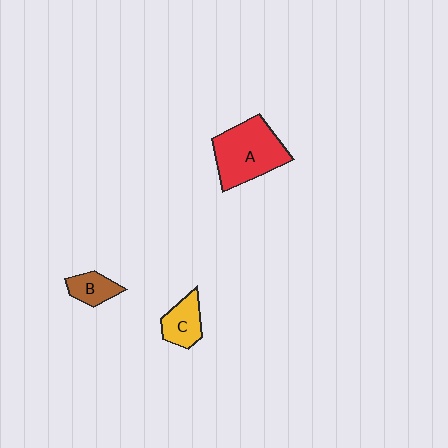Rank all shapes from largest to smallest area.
From largest to smallest: A (red), C (yellow), B (brown).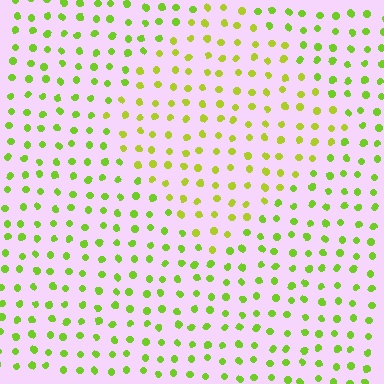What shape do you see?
I see a diamond.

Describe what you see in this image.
The image is filled with small lime elements in a uniform arrangement. A diamond-shaped region is visible where the elements are tinted to a slightly different hue, forming a subtle color boundary.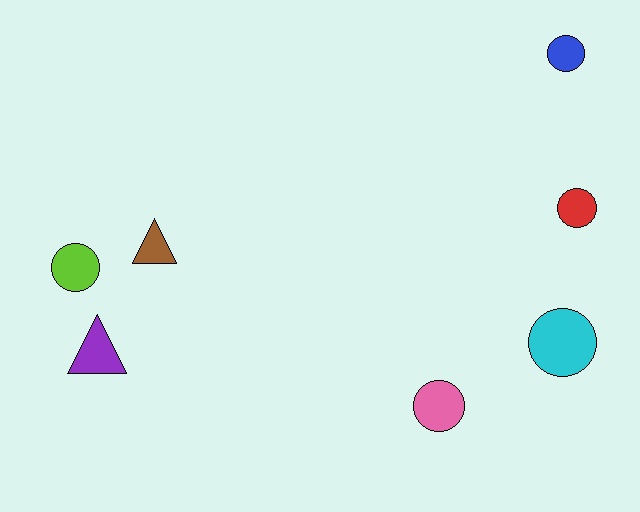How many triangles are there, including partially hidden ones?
There are 2 triangles.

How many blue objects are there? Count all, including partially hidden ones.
There is 1 blue object.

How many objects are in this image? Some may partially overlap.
There are 7 objects.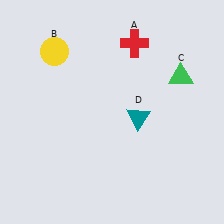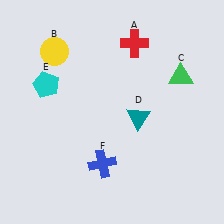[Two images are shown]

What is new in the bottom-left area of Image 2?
A blue cross (F) was added in the bottom-left area of Image 2.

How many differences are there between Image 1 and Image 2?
There are 2 differences between the two images.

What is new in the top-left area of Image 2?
A cyan pentagon (E) was added in the top-left area of Image 2.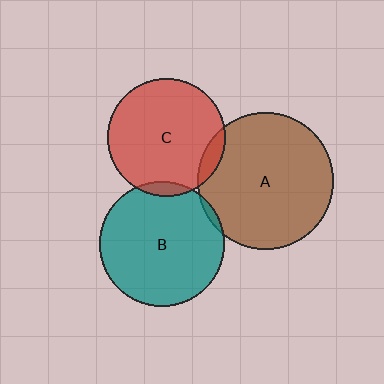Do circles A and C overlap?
Yes.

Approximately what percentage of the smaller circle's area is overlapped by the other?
Approximately 10%.